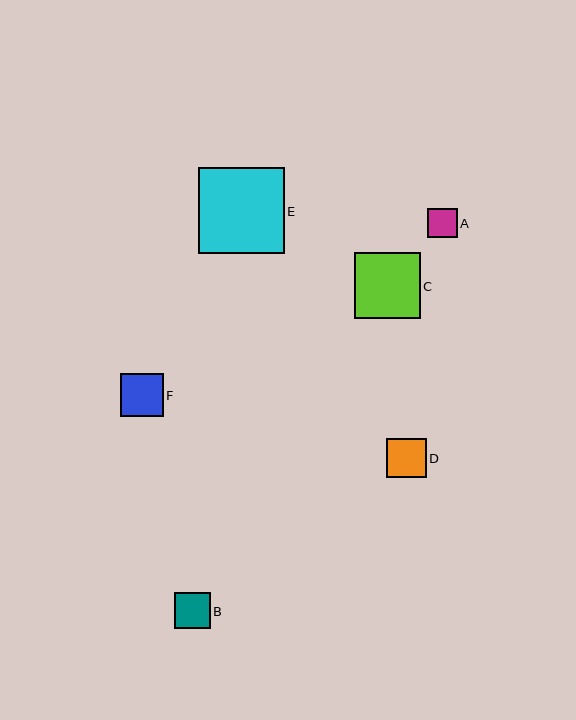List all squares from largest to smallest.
From largest to smallest: E, C, F, D, B, A.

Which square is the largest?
Square E is the largest with a size of approximately 86 pixels.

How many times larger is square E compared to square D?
Square E is approximately 2.2 times the size of square D.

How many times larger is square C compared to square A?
Square C is approximately 2.2 times the size of square A.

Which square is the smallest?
Square A is the smallest with a size of approximately 29 pixels.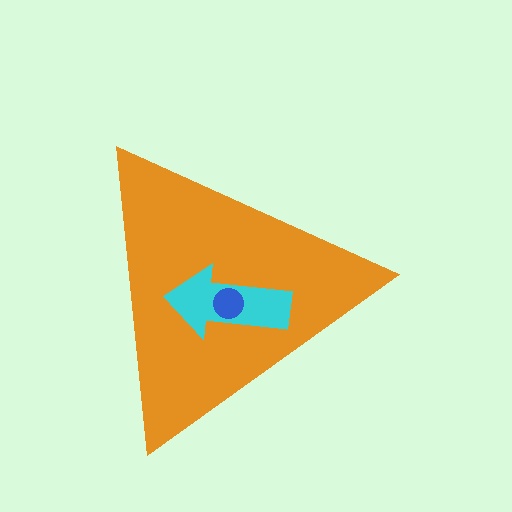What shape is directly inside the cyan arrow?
The blue circle.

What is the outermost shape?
The orange triangle.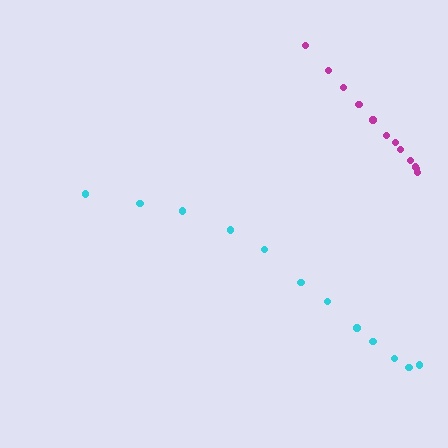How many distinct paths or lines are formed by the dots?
There are 2 distinct paths.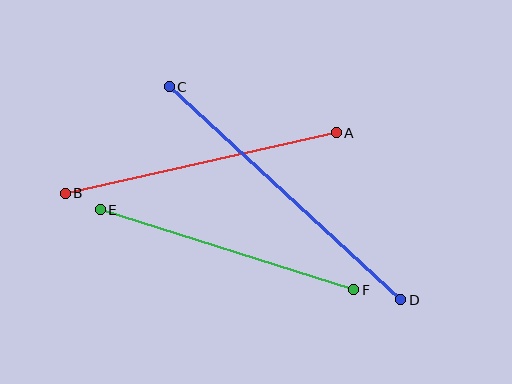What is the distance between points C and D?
The distance is approximately 314 pixels.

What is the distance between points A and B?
The distance is approximately 278 pixels.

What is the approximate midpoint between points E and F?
The midpoint is at approximately (227, 250) pixels.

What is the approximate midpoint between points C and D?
The midpoint is at approximately (285, 193) pixels.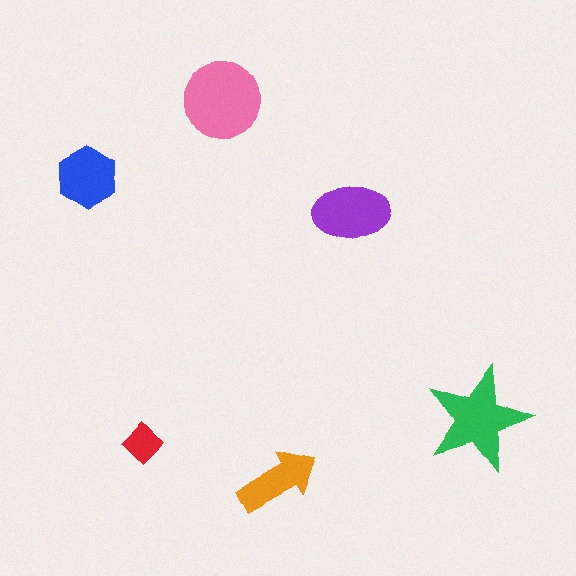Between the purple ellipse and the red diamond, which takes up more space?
The purple ellipse.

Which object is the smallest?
The red diamond.